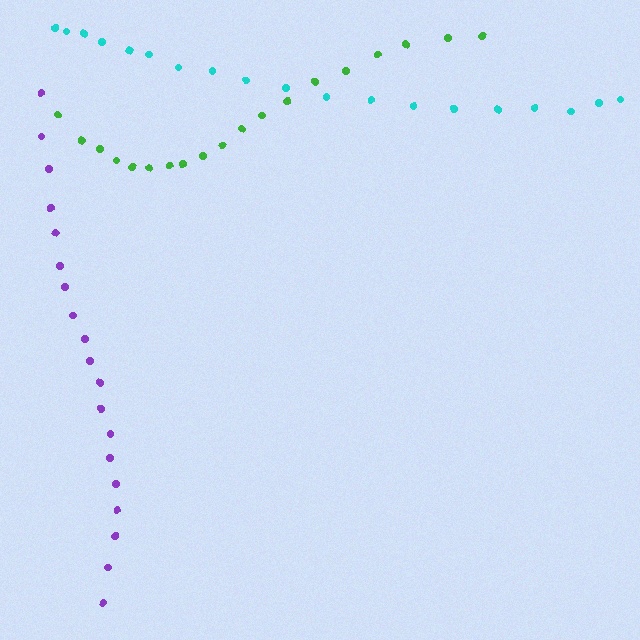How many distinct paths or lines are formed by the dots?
There are 3 distinct paths.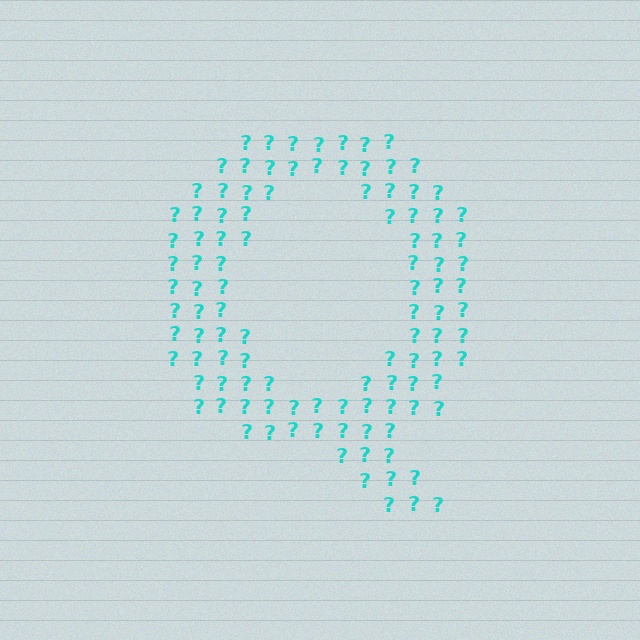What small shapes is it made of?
It is made of small question marks.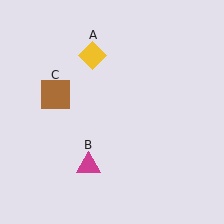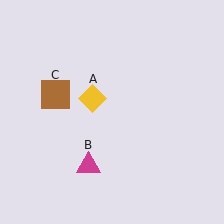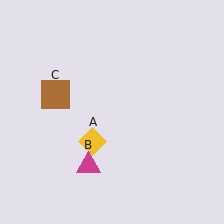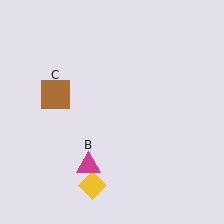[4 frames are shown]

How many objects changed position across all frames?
1 object changed position: yellow diamond (object A).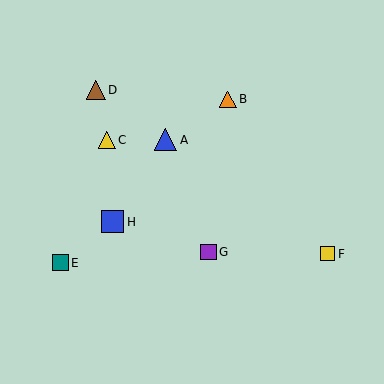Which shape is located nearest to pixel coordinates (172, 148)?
The blue triangle (labeled A) at (166, 140) is nearest to that location.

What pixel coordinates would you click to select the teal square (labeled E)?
Click at (60, 263) to select the teal square E.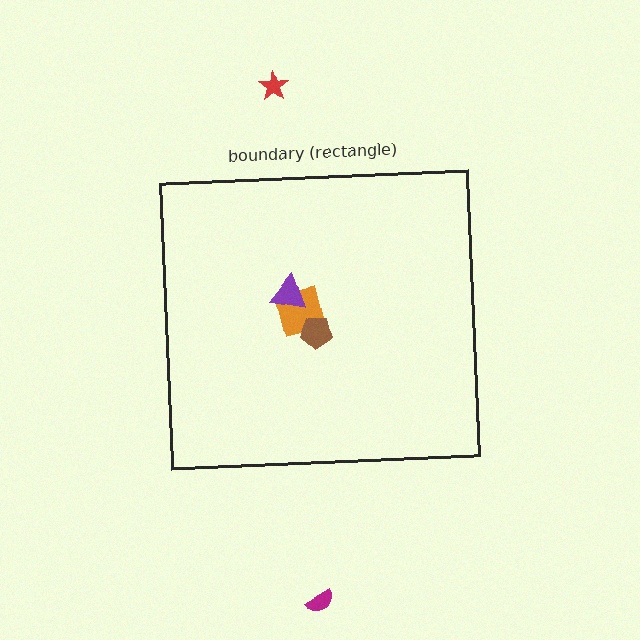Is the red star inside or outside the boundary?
Outside.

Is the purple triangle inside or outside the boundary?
Inside.